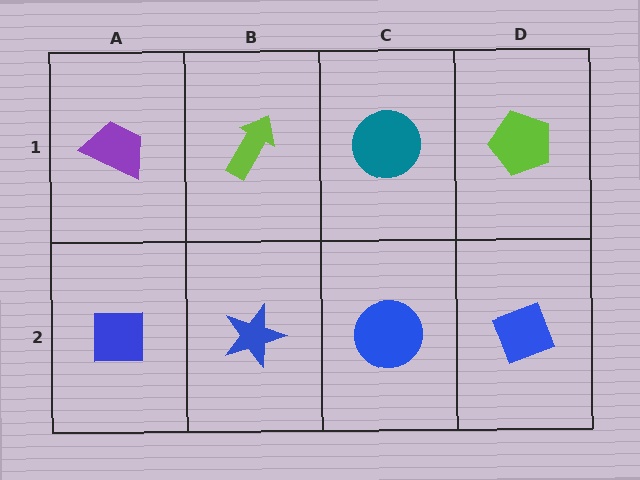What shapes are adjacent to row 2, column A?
A purple trapezoid (row 1, column A), a blue star (row 2, column B).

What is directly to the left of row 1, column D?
A teal circle.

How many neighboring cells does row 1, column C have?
3.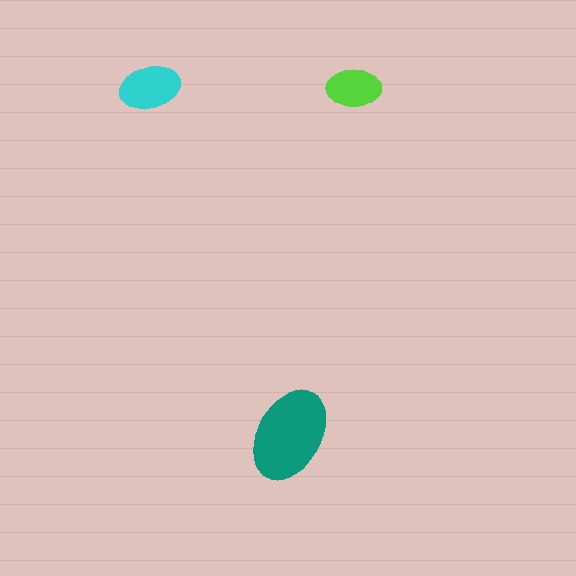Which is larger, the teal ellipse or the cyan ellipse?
The teal one.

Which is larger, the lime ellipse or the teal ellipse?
The teal one.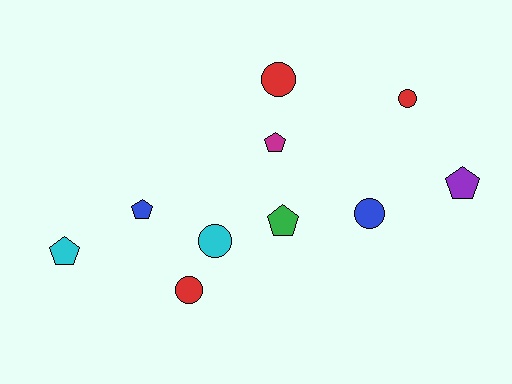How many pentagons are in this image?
There are 5 pentagons.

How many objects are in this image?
There are 10 objects.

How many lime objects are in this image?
There are no lime objects.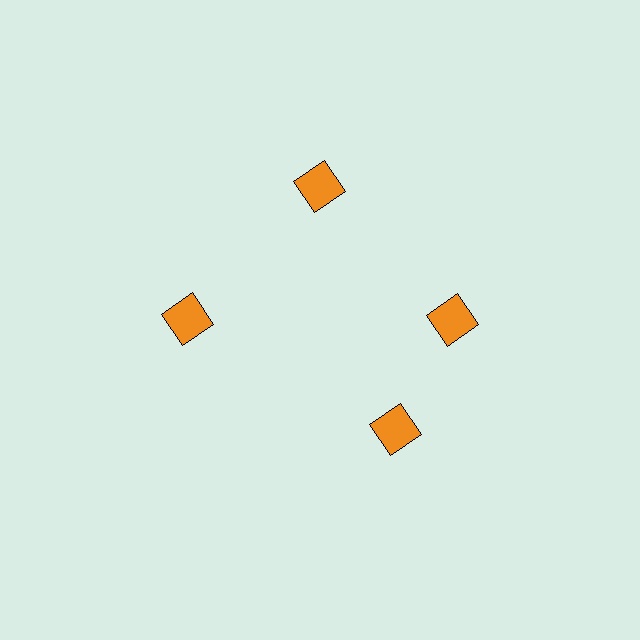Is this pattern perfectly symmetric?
No. The 4 orange squares are arranged in a ring, but one element near the 6 o'clock position is rotated out of alignment along the ring, breaking the 4-fold rotational symmetry.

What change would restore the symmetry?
The symmetry would be restored by rotating it back into even spacing with its neighbors so that all 4 squares sit at equal angles and equal distance from the center.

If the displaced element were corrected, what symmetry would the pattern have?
It would have 4-fold rotational symmetry — the pattern would map onto itself every 90 degrees.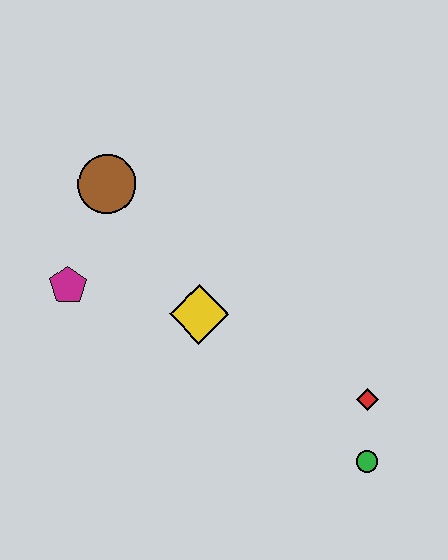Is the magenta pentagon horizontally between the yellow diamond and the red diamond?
No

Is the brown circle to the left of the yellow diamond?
Yes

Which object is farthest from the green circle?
The brown circle is farthest from the green circle.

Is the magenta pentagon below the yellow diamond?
No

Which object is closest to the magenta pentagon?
The brown circle is closest to the magenta pentagon.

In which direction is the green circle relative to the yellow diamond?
The green circle is to the right of the yellow diamond.